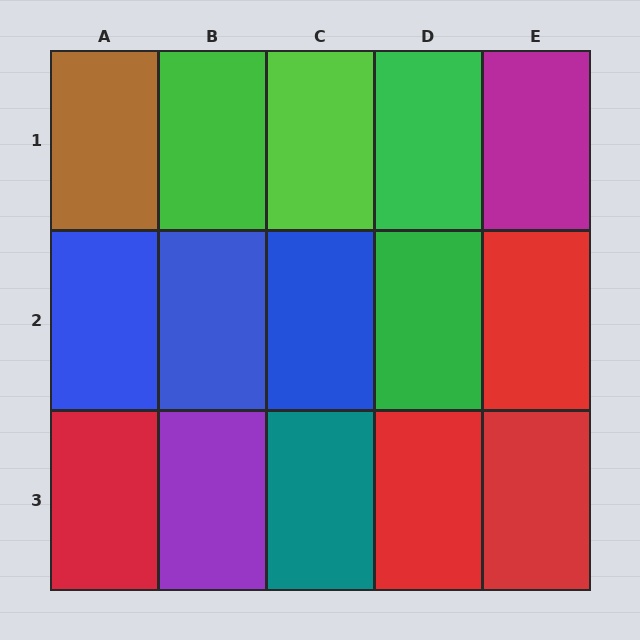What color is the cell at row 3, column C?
Teal.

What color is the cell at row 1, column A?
Brown.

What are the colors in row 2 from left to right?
Blue, blue, blue, green, red.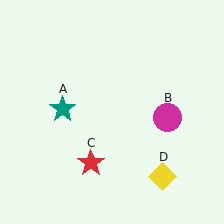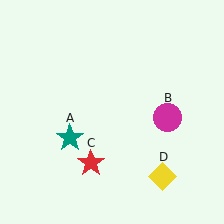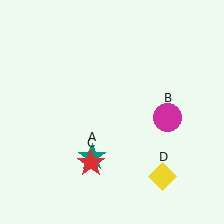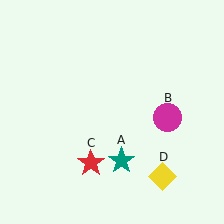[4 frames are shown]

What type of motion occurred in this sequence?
The teal star (object A) rotated counterclockwise around the center of the scene.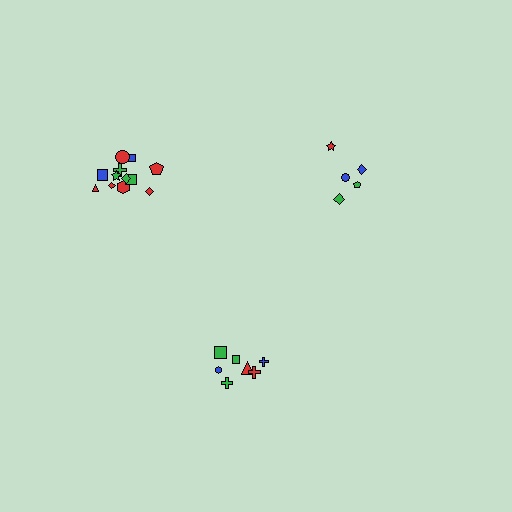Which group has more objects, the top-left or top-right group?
The top-left group.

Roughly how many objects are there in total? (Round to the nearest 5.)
Roughly 25 objects in total.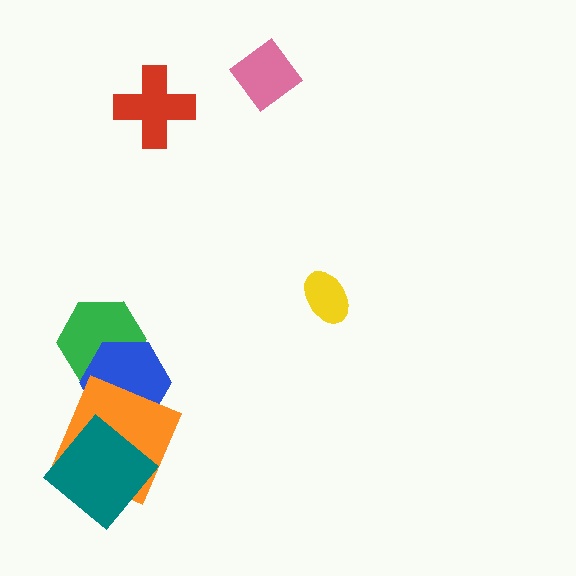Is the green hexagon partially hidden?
Yes, it is partially covered by another shape.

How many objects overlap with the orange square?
2 objects overlap with the orange square.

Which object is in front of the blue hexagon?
The orange square is in front of the blue hexagon.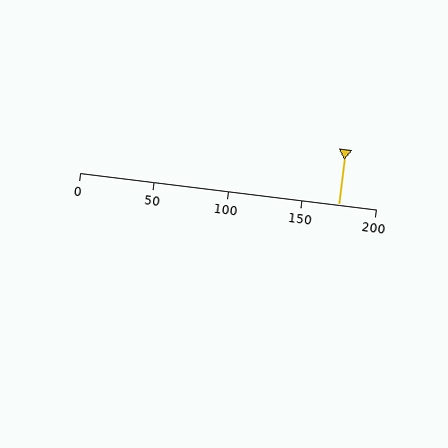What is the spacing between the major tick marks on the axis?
The major ticks are spaced 50 apart.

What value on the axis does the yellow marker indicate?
The marker indicates approximately 175.